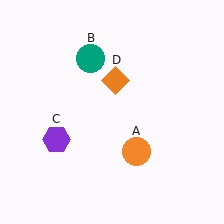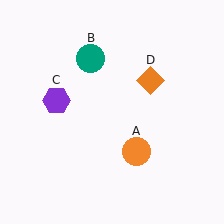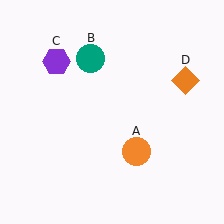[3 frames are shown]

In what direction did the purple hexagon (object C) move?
The purple hexagon (object C) moved up.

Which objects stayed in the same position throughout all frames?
Orange circle (object A) and teal circle (object B) remained stationary.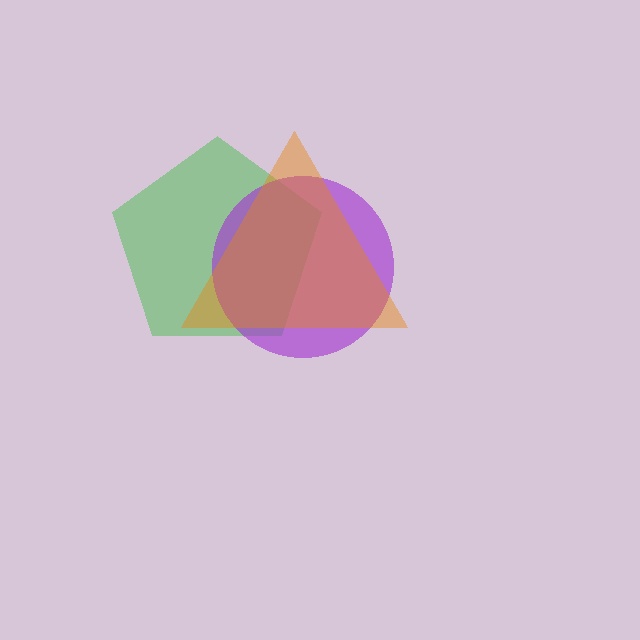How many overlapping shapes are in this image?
There are 3 overlapping shapes in the image.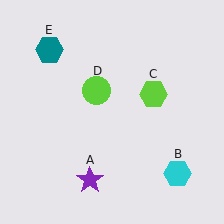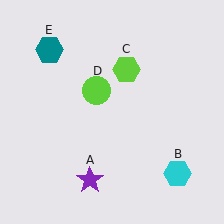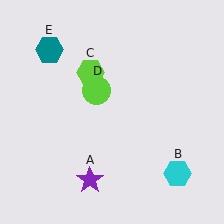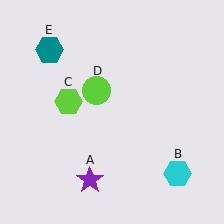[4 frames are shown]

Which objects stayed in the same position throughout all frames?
Purple star (object A) and cyan hexagon (object B) and lime circle (object D) and teal hexagon (object E) remained stationary.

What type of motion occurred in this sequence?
The lime hexagon (object C) rotated counterclockwise around the center of the scene.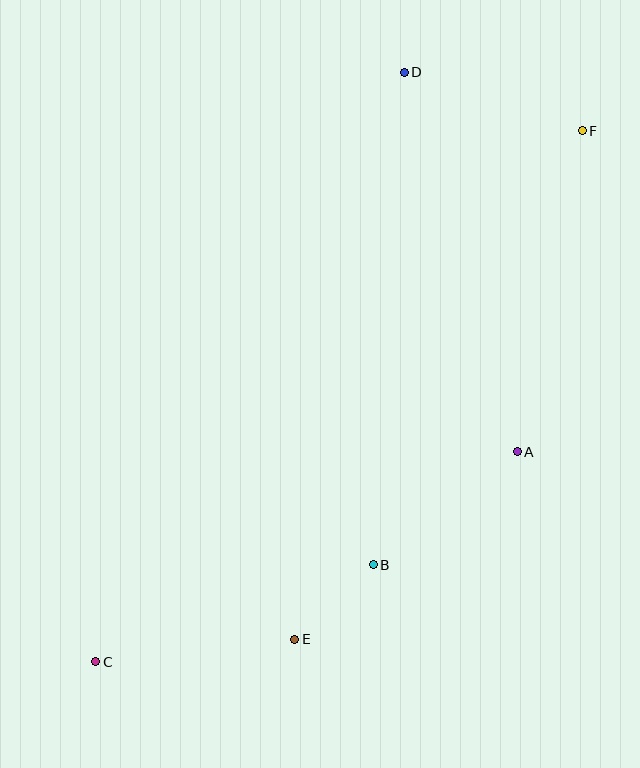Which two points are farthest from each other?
Points C and F are farthest from each other.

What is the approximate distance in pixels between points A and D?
The distance between A and D is approximately 396 pixels.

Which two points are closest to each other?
Points B and E are closest to each other.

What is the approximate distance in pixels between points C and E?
The distance between C and E is approximately 201 pixels.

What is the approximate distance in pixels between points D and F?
The distance between D and F is approximately 187 pixels.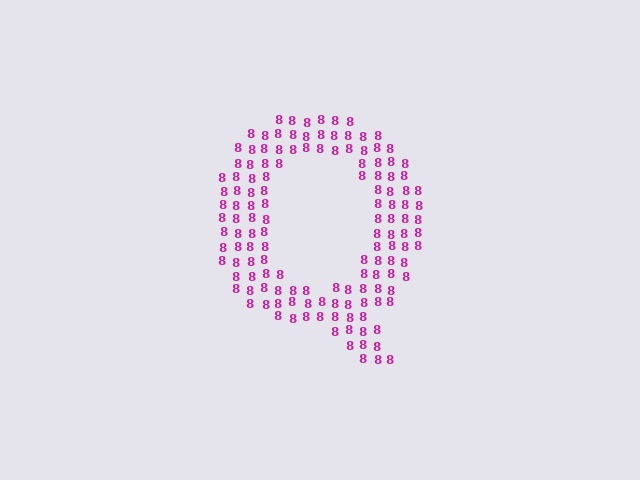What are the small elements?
The small elements are digit 8's.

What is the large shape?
The large shape is the letter Q.